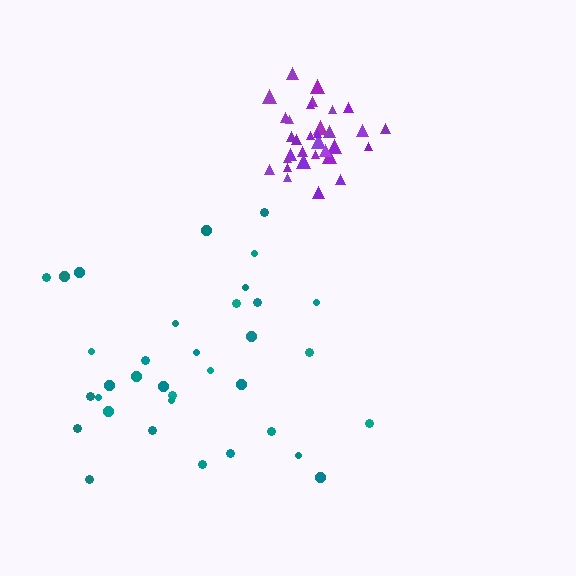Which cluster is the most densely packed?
Purple.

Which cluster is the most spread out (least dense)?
Teal.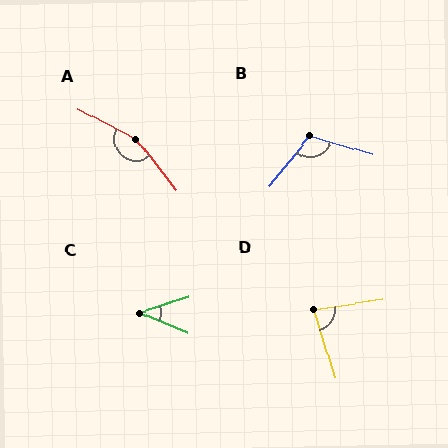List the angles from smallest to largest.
C (40°), D (81°), B (112°), A (156°).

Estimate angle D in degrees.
Approximately 81 degrees.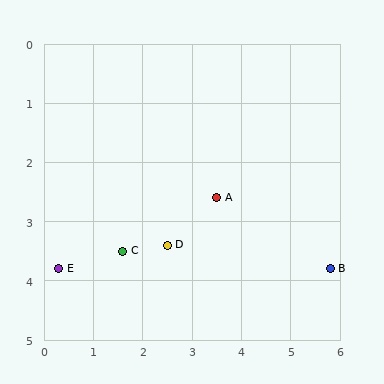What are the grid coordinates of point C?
Point C is at approximately (1.6, 3.5).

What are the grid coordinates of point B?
Point B is at approximately (5.8, 3.8).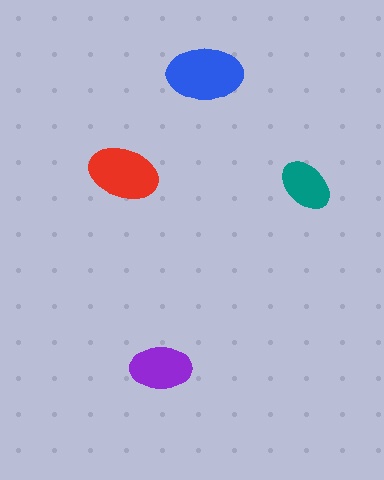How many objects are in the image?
There are 4 objects in the image.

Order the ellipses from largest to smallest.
the blue one, the red one, the purple one, the teal one.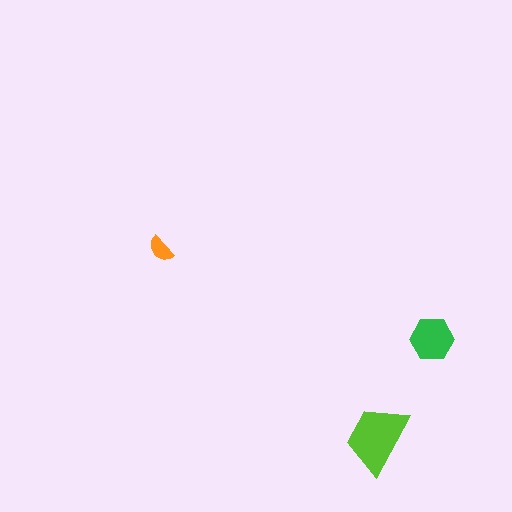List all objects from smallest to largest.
The orange semicircle, the green hexagon, the lime trapezoid.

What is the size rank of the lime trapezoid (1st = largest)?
1st.